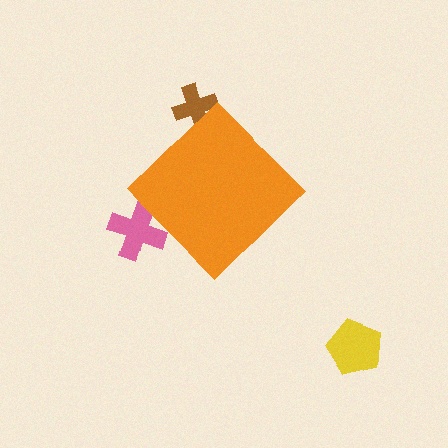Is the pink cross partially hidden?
Yes, the pink cross is partially hidden behind the orange diamond.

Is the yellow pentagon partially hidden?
No, the yellow pentagon is fully visible.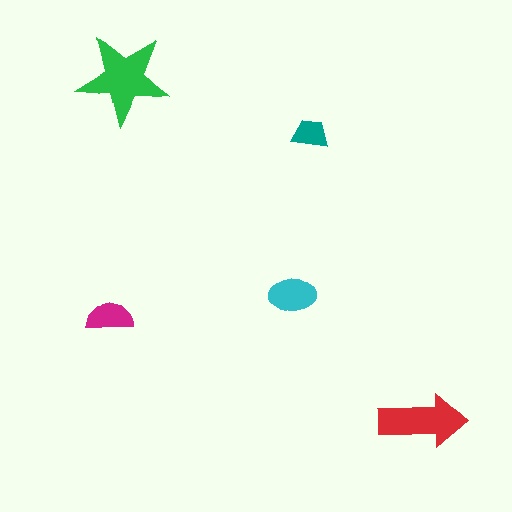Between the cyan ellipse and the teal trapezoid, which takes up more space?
The cyan ellipse.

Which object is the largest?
The green star.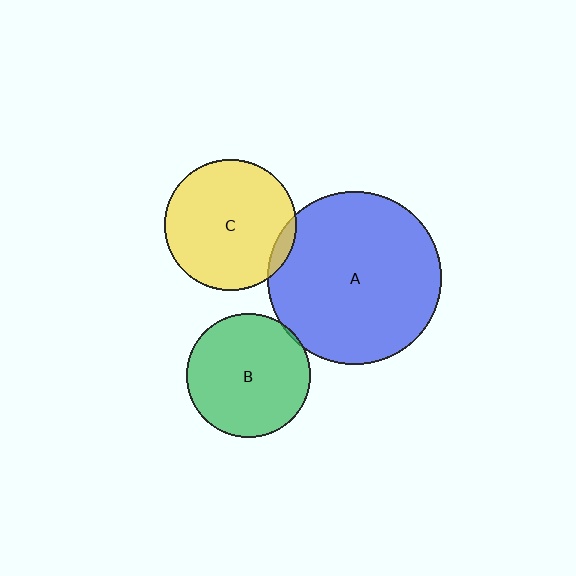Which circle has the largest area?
Circle A (blue).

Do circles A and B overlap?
Yes.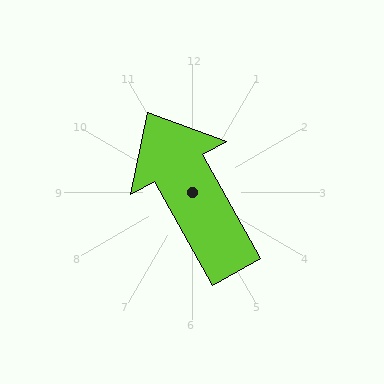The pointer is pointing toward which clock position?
Roughly 11 o'clock.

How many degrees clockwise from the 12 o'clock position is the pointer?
Approximately 331 degrees.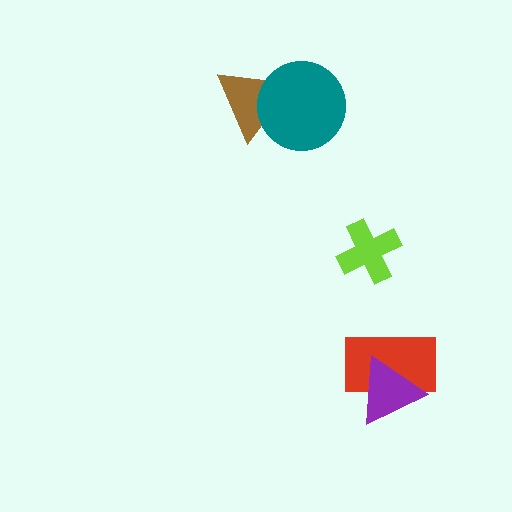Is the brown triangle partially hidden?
Yes, it is partially covered by another shape.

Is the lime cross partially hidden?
No, no other shape covers it.